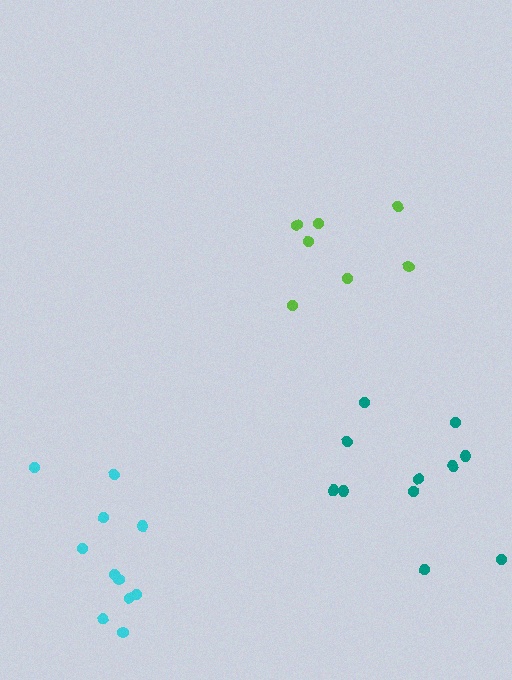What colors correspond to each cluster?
The clusters are colored: lime, teal, cyan.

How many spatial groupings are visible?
There are 3 spatial groupings.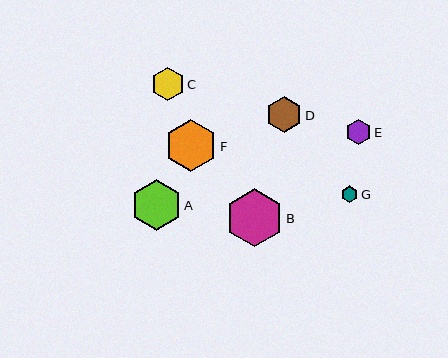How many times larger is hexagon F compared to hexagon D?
Hexagon F is approximately 1.5 times the size of hexagon D.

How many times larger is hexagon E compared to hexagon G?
Hexagon E is approximately 1.5 times the size of hexagon G.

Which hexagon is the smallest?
Hexagon G is the smallest with a size of approximately 16 pixels.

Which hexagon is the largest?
Hexagon B is the largest with a size of approximately 58 pixels.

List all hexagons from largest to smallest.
From largest to smallest: B, F, A, D, C, E, G.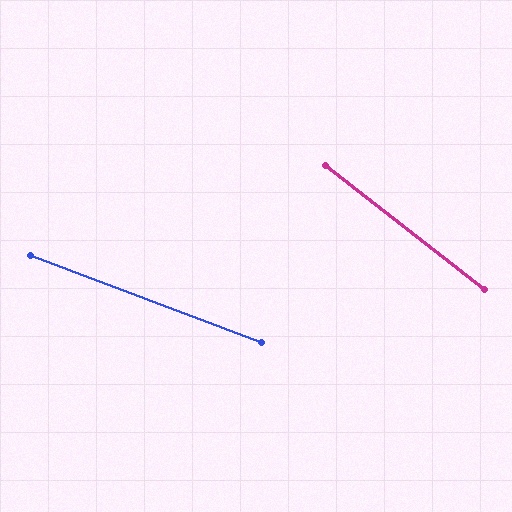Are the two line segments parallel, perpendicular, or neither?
Neither parallel nor perpendicular — they differ by about 17°.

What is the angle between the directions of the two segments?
Approximately 17 degrees.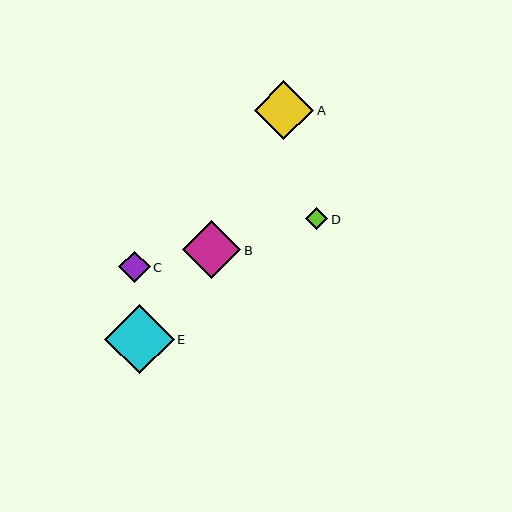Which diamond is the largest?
Diamond E is the largest with a size of approximately 70 pixels.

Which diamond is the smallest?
Diamond D is the smallest with a size of approximately 22 pixels.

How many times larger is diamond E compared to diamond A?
Diamond E is approximately 1.2 times the size of diamond A.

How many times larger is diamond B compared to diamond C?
Diamond B is approximately 1.8 times the size of diamond C.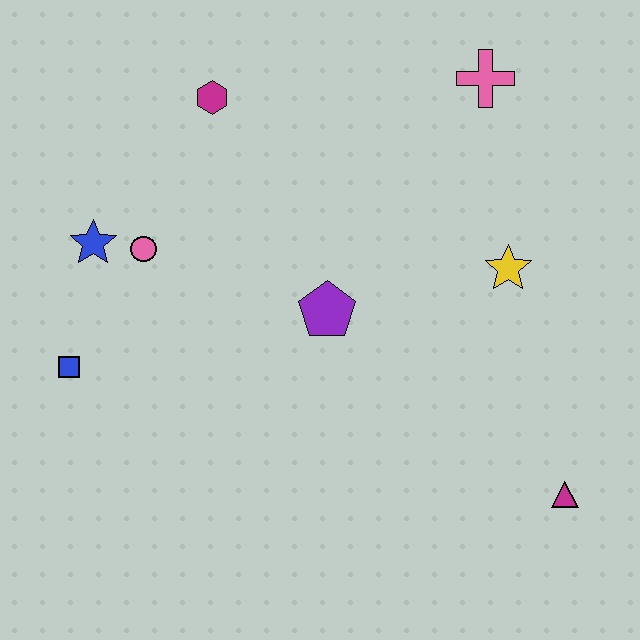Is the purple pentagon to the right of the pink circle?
Yes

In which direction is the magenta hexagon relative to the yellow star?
The magenta hexagon is to the left of the yellow star.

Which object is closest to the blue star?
The pink circle is closest to the blue star.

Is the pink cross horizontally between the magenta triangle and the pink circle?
Yes